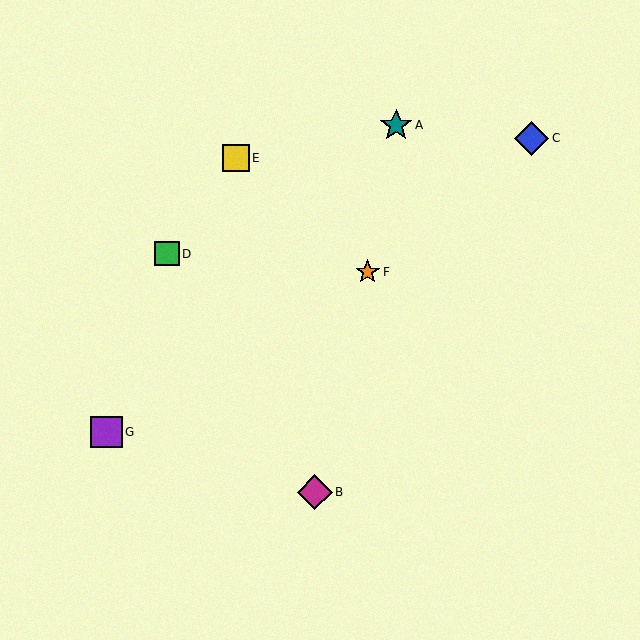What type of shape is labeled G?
Shape G is a purple square.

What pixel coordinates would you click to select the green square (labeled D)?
Click at (167, 254) to select the green square D.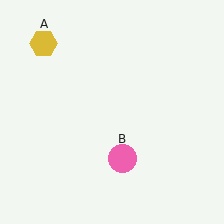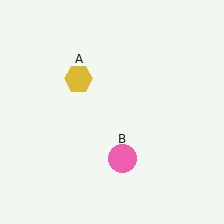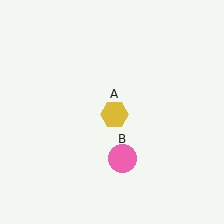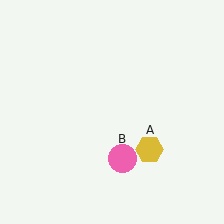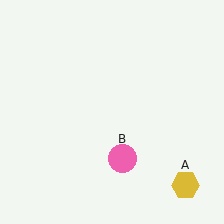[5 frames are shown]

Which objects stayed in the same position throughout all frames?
Pink circle (object B) remained stationary.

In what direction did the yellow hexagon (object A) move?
The yellow hexagon (object A) moved down and to the right.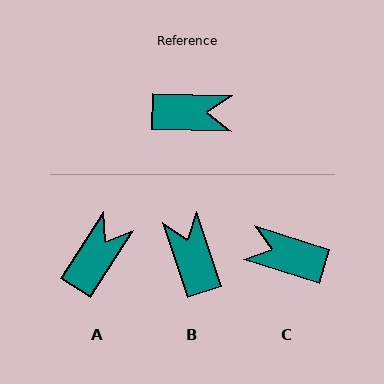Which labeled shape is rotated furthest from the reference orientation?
C, about 164 degrees away.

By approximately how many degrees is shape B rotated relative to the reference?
Approximately 109 degrees counter-clockwise.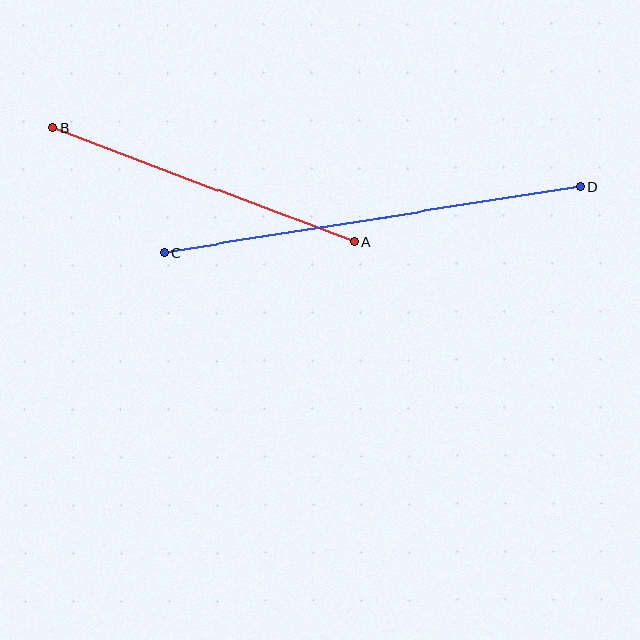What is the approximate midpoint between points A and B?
The midpoint is at approximately (203, 185) pixels.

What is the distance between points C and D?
The distance is approximately 422 pixels.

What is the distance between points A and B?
The distance is approximately 322 pixels.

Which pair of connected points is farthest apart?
Points C and D are farthest apart.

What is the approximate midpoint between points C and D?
The midpoint is at approximately (372, 220) pixels.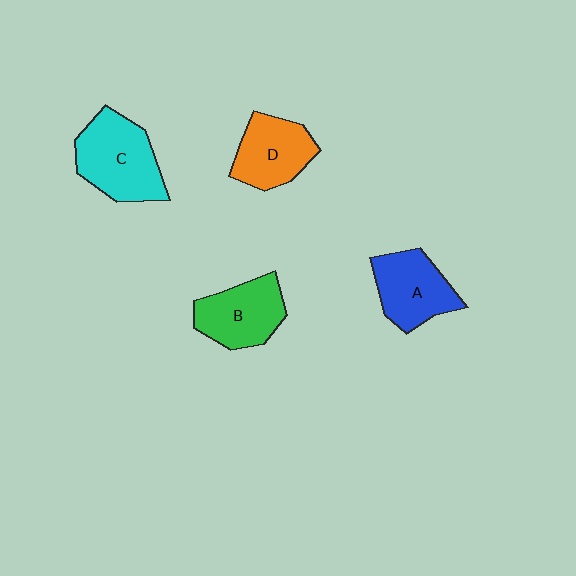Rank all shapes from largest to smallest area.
From largest to smallest: C (cyan), A (blue), B (green), D (orange).